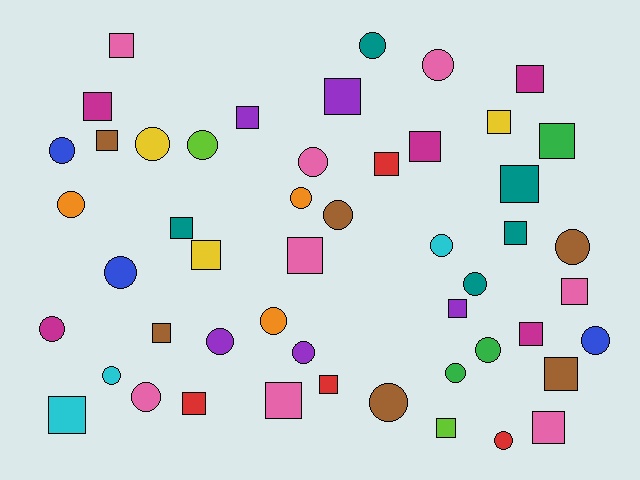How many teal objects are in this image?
There are 5 teal objects.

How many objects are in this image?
There are 50 objects.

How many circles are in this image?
There are 24 circles.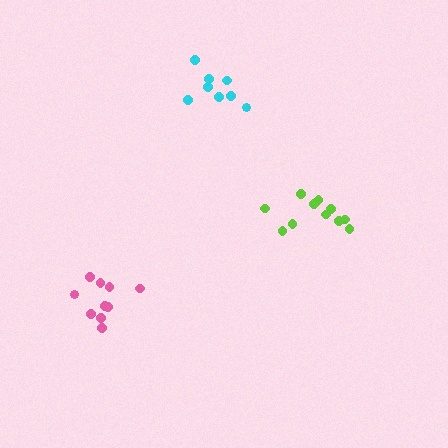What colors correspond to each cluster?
The clusters are colored: pink, cyan, lime.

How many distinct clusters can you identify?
There are 3 distinct clusters.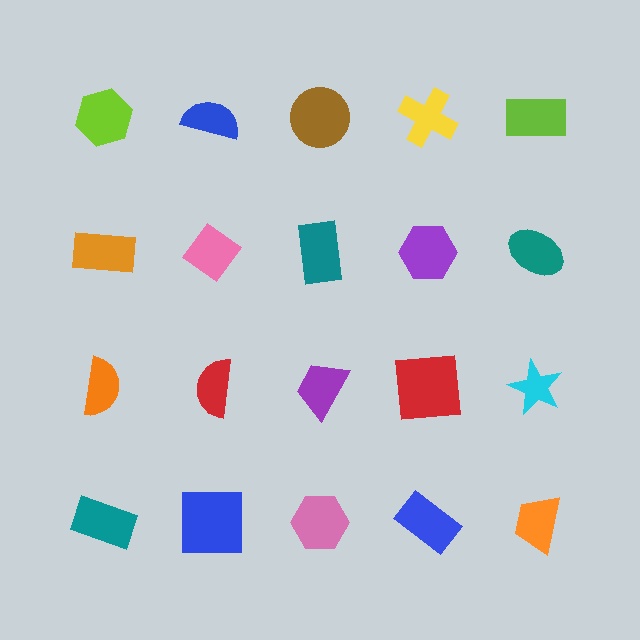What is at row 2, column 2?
A pink diamond.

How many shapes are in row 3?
5 shapes.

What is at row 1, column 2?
A blue semicircle.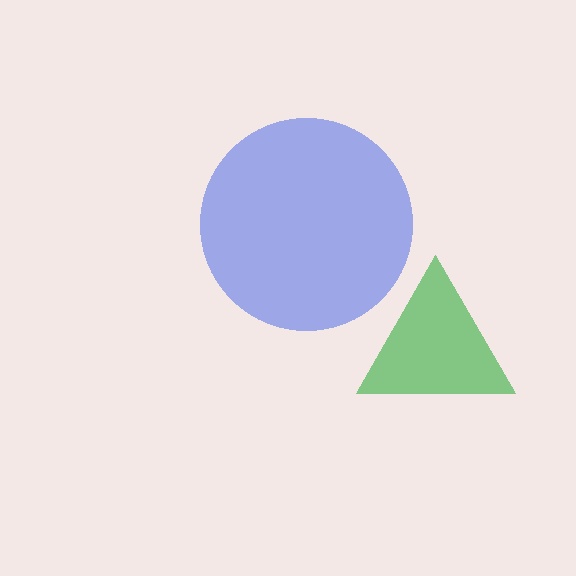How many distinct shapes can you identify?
There are 2 distinct shapes: a green triangle, a blue circle.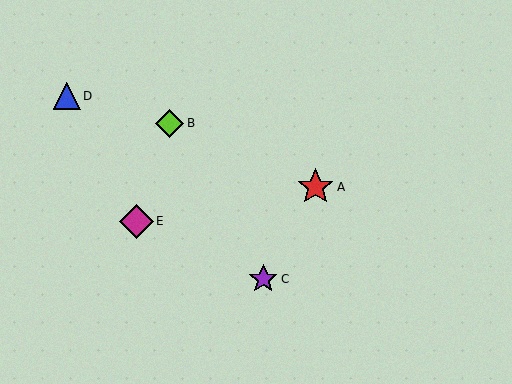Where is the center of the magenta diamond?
The center of the magenta diamond is at (136, 221).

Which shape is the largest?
The red star (labeled A) is the largest.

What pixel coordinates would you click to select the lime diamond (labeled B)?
Click at (169, 123) to select the lime diamond B.